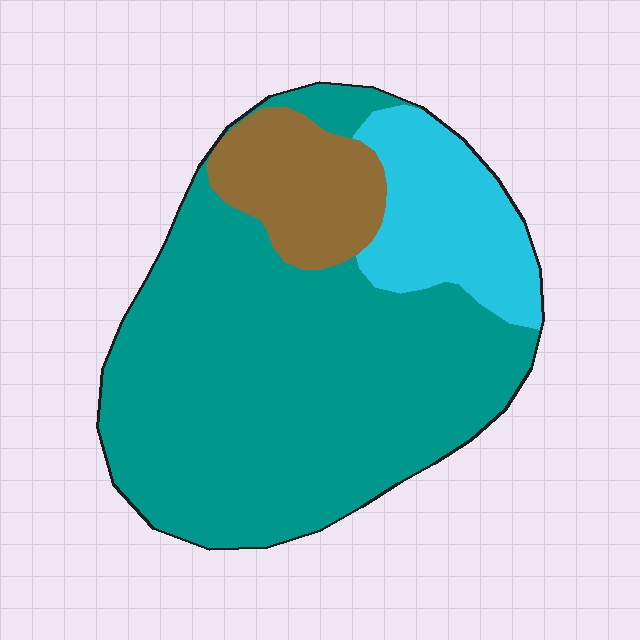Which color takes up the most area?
Teal, at roughly 70%.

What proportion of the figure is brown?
Brown covers about 15% of the figure.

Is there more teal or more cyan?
Teal.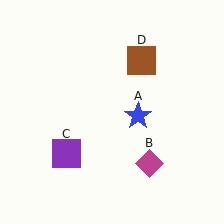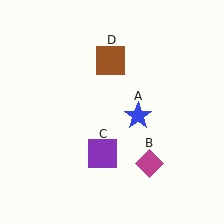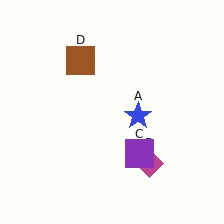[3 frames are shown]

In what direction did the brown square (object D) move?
The brown square (object D) moved left.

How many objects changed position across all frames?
2 objects changed position: purple square (object C), brown square (object D).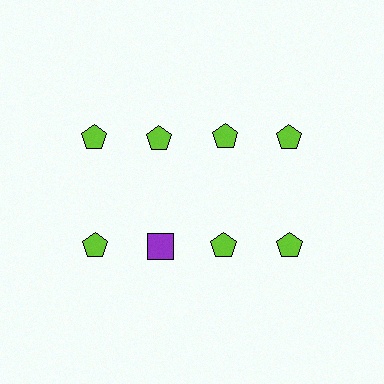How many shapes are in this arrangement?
There are 8 shapes arranged in a grid pattern.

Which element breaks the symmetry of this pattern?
The purple square in the second row, second from left column breaks the symmetry. All other shapes are lime pentagons.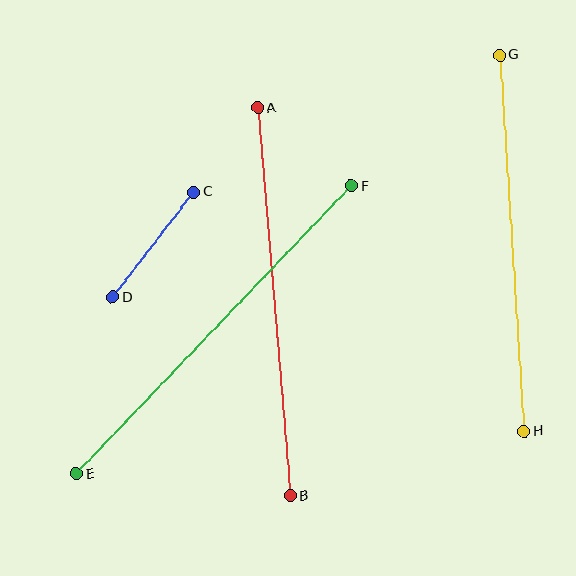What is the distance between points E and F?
The distance is approximately 398 pixels.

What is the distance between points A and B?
The distance is approximately 389 pixels.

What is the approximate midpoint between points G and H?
The midpoint is at approximately (512, 243) pixels.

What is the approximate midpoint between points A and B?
The midpoint is at approximately (274, 302) pixels.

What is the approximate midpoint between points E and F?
The midpoint is at approximately (214, 330) pixels.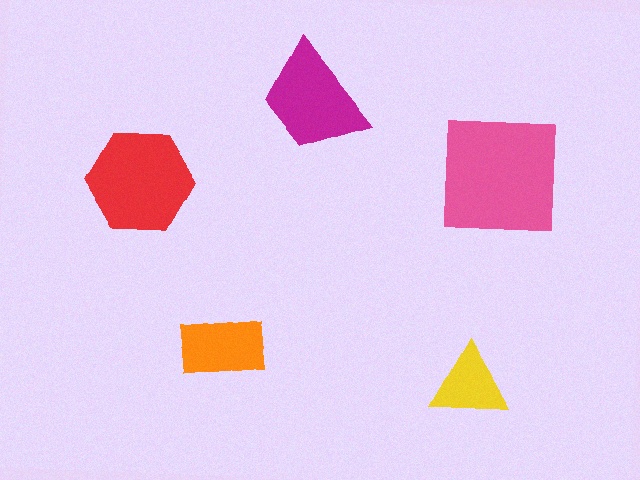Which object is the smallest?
The yellow triangle.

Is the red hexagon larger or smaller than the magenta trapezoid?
Larger.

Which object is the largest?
The pink square.